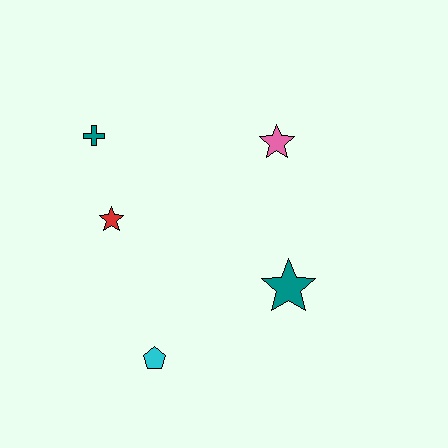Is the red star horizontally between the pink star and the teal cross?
Yes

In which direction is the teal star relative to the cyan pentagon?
The teal star is to the right of the cyan pentagon.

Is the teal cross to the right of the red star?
No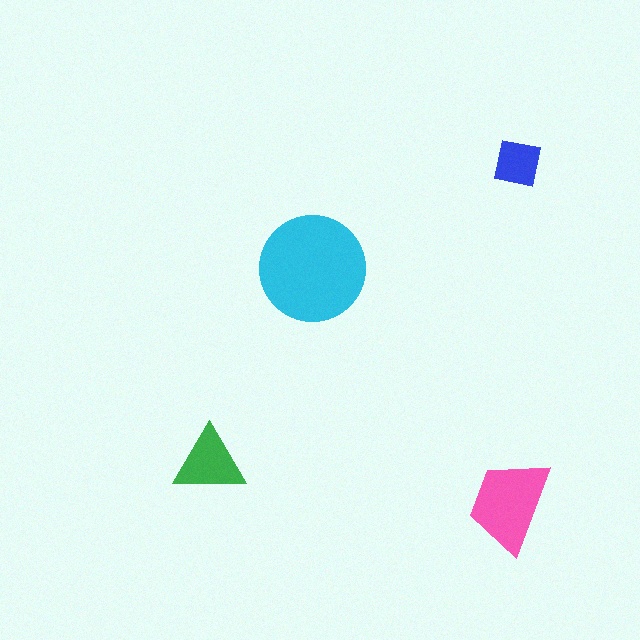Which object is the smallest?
The blue square.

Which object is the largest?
The cyan circle.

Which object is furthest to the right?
The blue square is rightmost.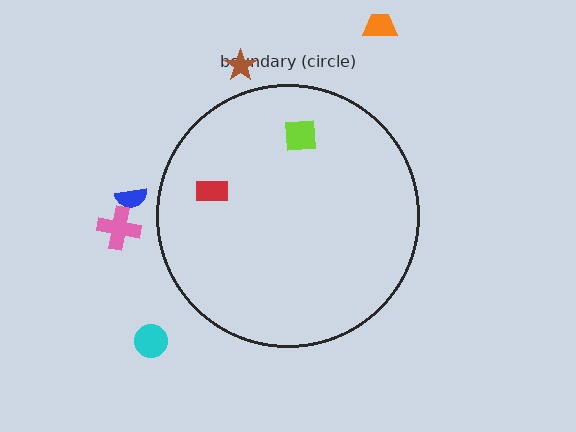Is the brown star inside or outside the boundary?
Outside.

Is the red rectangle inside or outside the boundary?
Inside.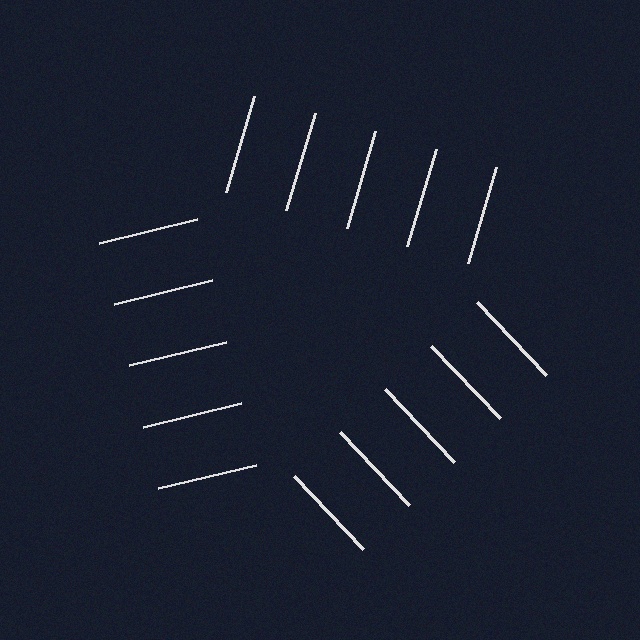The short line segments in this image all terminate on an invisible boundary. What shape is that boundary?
An illusory triangle — the line segments terminate on its edges but no continuous stroke is drawn.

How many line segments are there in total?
15 — 5 along each of the 3 edges.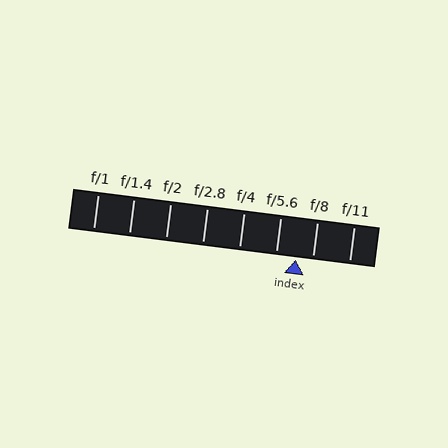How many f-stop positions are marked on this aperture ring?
There are 8 f-stop positions marked.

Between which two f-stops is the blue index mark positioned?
The index mark is between f/5.6 and f/8.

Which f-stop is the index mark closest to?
The index mark is closest to f/8.